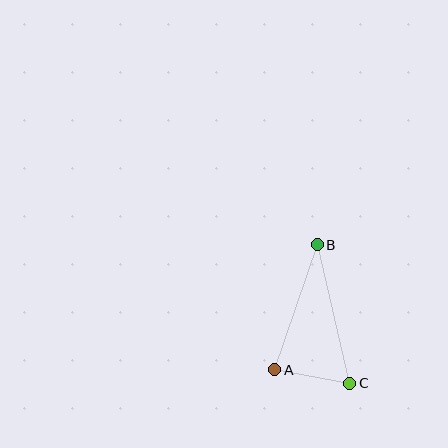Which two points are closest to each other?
Points A and C are closest to each other.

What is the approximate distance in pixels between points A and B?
The distance between A and B is approximately 132 pixels.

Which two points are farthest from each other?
Points B and C are farthest from each other.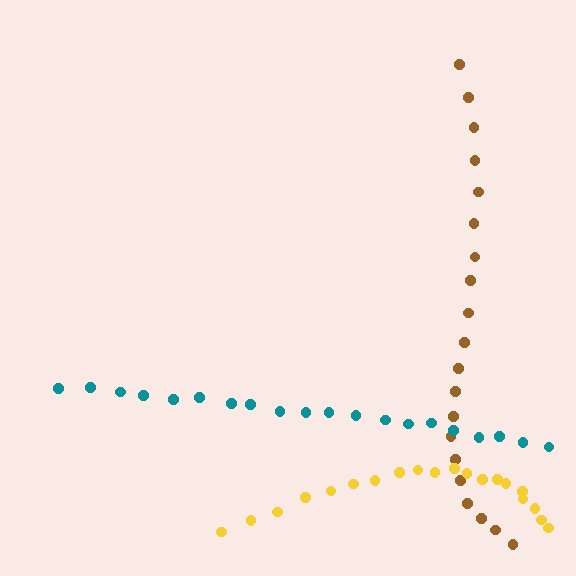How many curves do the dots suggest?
There are 3 distinct paths.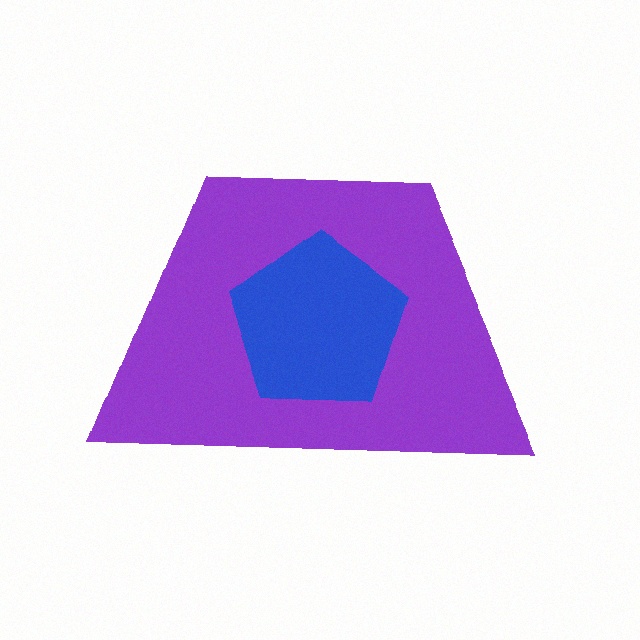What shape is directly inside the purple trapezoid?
The blue pentagon.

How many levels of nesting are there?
2.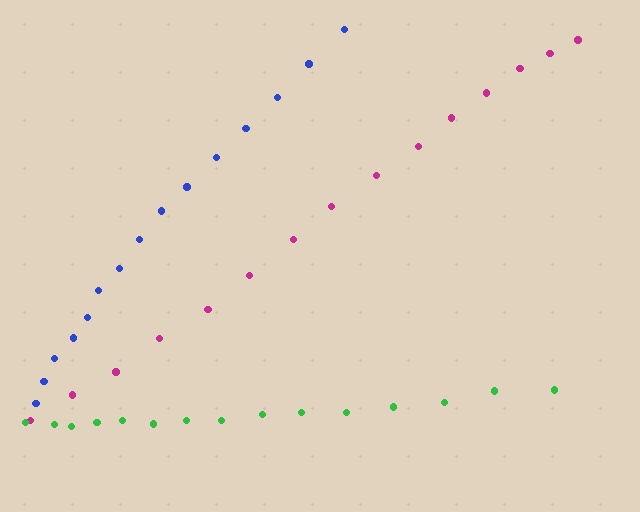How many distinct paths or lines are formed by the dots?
There are 3 distinct paths.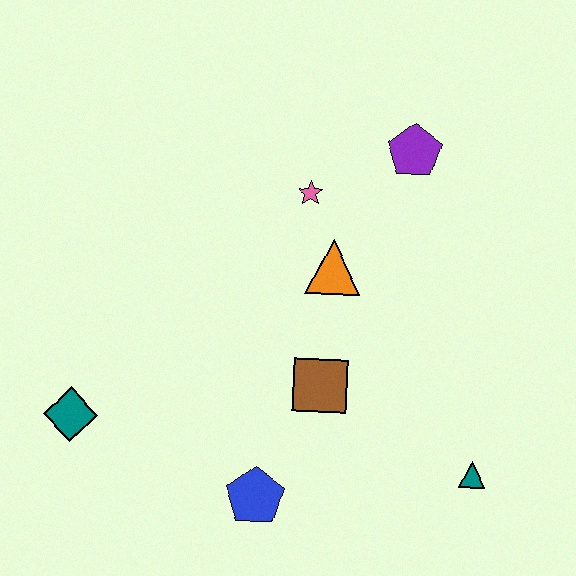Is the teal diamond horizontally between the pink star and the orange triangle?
No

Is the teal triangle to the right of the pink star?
Yes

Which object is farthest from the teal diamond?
The purple pentagon is farthest from the teal diamond.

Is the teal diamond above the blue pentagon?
Yes